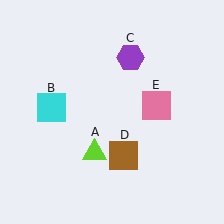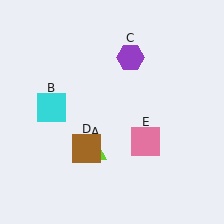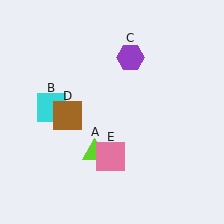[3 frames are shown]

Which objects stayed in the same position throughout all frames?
Lime triangle (object A) and cyan square (object B) and purple hexagon (object C) remained stationary.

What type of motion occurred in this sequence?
The brown square (object D), pink square (object E) rotated clockwise around the center of the scene.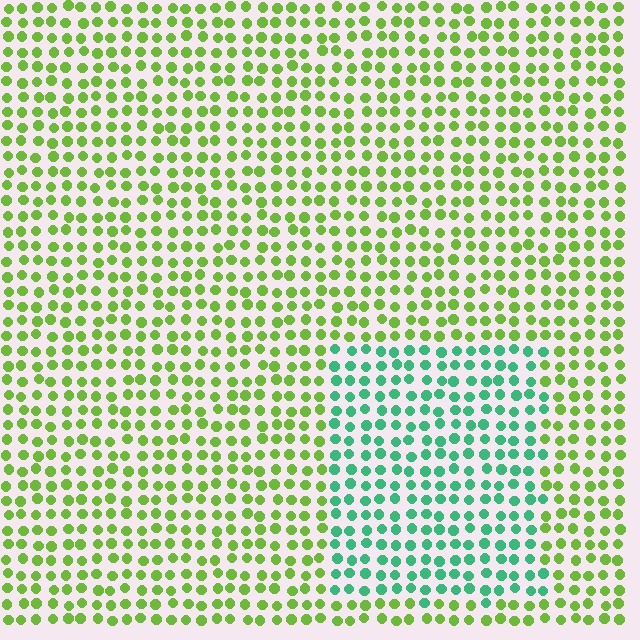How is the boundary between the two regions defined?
The boundary is defined purely by a slight shift in hue (about 56 degrees). Spacing, size, and orientation are identical on both sides.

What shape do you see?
I see a rectangle.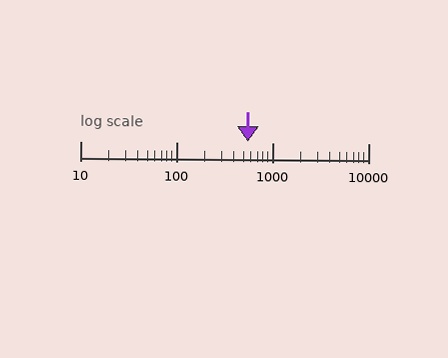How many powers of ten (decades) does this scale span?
The scale spans 3 decades, from 10 to 10000.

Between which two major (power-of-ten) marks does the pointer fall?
The pointer is between 100 and 1000.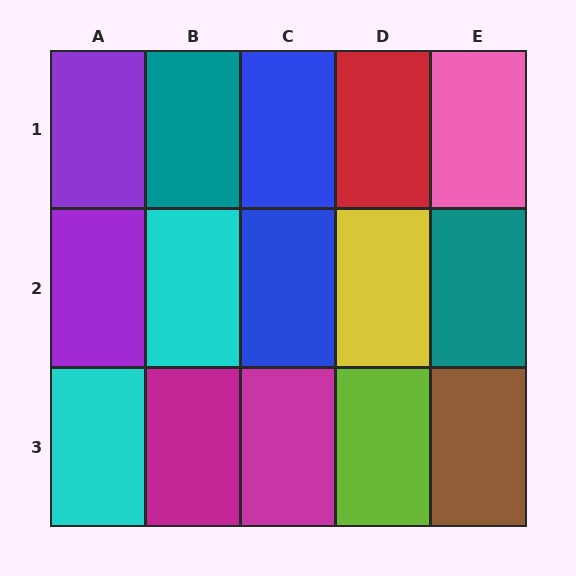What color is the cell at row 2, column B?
Cyan.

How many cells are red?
1 cell is red.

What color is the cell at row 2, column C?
Blue.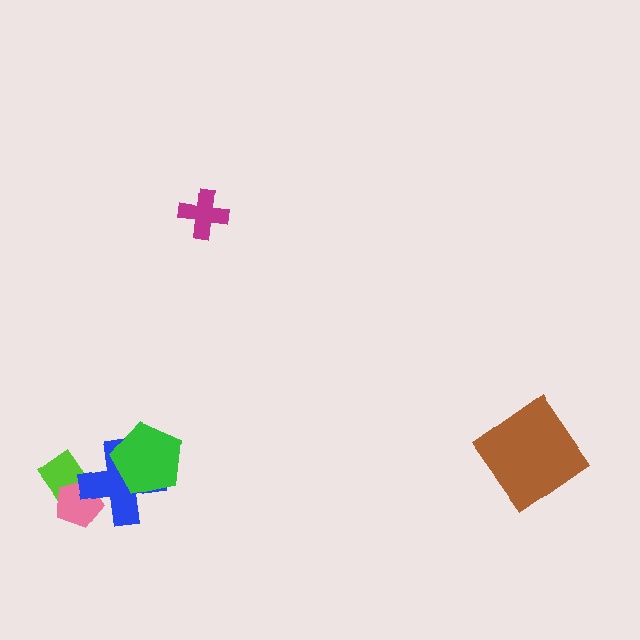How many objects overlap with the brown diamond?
0 objects overlap with the brown diamond.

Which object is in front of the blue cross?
The green pentagon is in front of the blue cross.